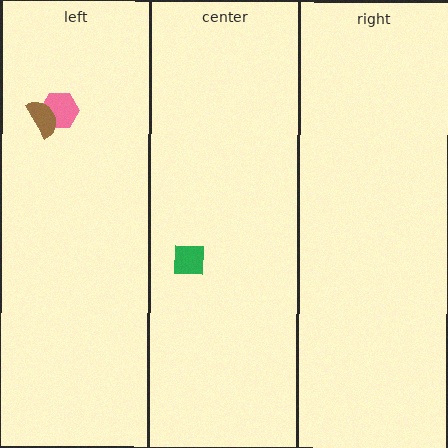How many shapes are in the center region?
1.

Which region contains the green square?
The center region.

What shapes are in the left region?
The pink hexagon, the brown semicircle.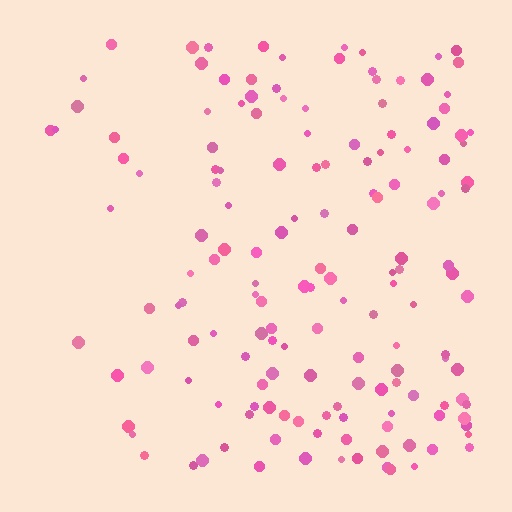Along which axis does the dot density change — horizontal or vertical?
Horizontal.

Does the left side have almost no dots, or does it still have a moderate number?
Still a moderate number, just noticeably fewer than the right.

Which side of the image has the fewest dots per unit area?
The left.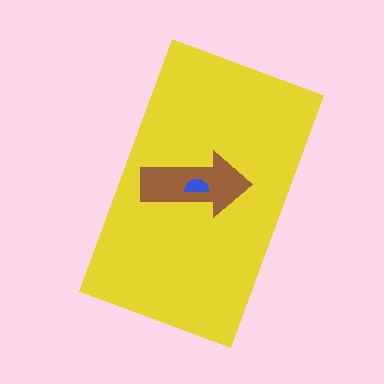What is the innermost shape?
The blue semicircle.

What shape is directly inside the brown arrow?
The blue semicircle.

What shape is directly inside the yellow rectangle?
The brown arrow.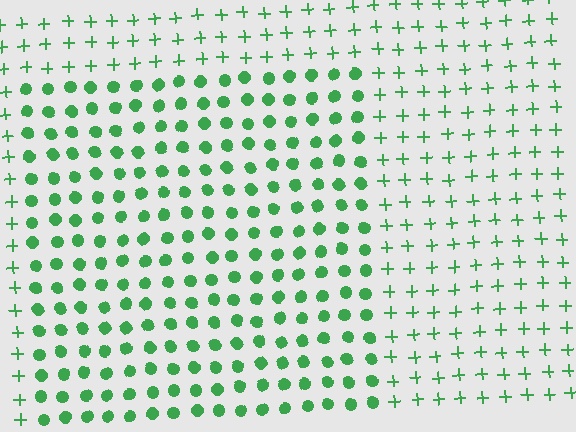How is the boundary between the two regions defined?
The boundary is defined by a change in element shape: circles inside vs. plus signs outside. All elements share the same color and spacing.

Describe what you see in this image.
The image is filled with small green elements arranged in a uniform grid. A rectangle-shaped region contains circles, while the surrounding area contains plus signs. The boundary is defined purely by the change in element shape.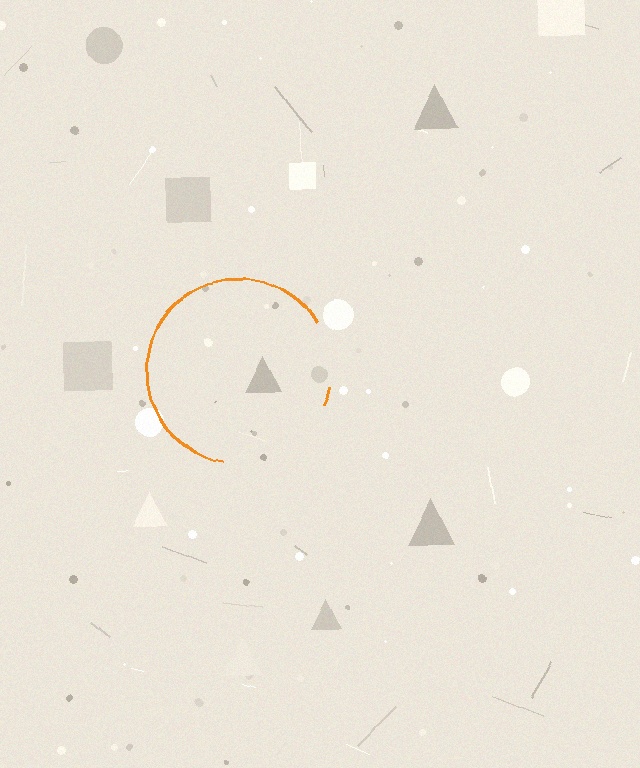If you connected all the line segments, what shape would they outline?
They would outline a circle.